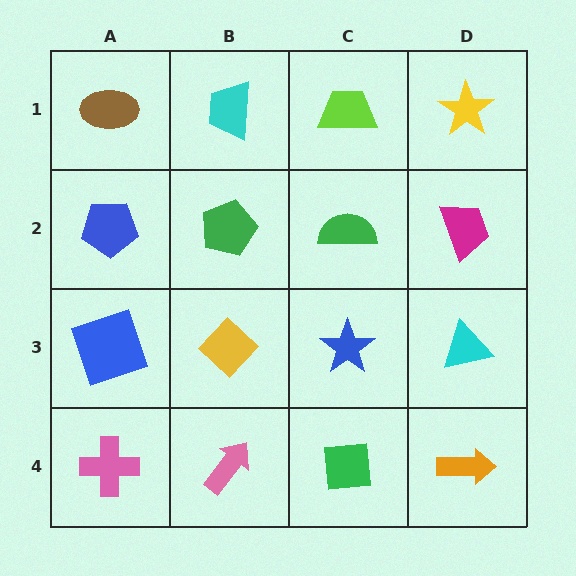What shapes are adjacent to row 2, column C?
A lime trapezoid (row 1, column C), a blue star (row 3, column C), a green pentagon (row 2, column B), a magenta trapezoid (row 2, column D).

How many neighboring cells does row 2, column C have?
4.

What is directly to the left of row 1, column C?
A cyan trapezoid.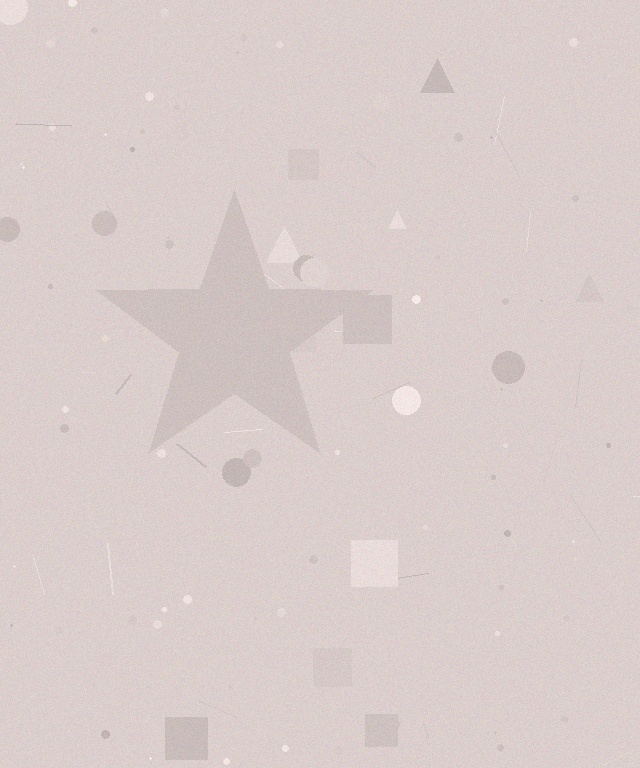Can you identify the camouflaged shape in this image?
The camouflaged shape is a star.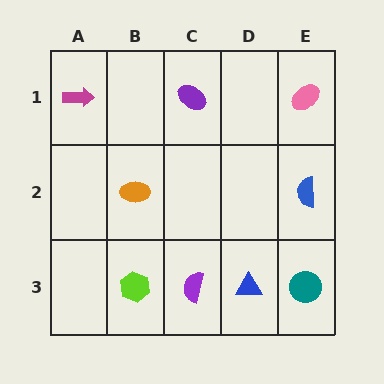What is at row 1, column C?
A purple ellipse.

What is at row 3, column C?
A purple semicircle.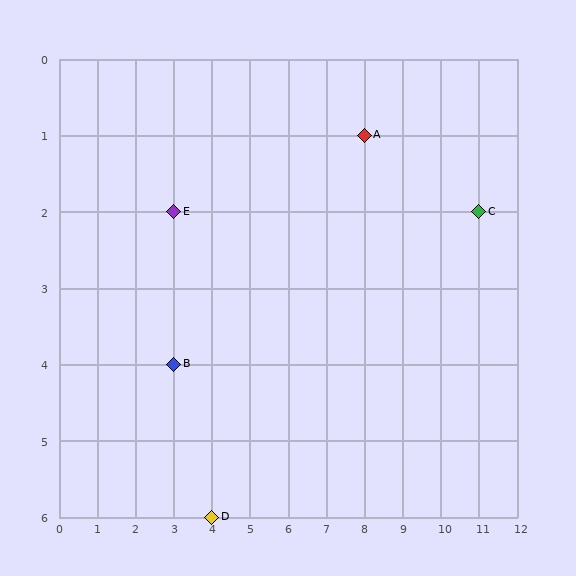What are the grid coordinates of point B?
Point B is at grid coordinates (3, 4).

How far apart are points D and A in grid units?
Points D and A are 4 columns and 5 rows apart (about 6.4 grid units diagonally).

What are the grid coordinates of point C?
Point C is at grid coordinates (11, 2).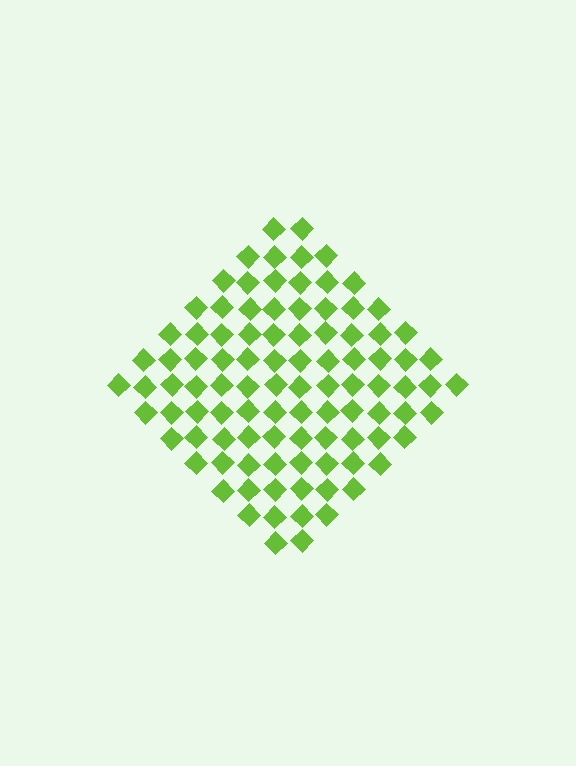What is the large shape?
The large shape is a diamond.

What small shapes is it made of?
It is made of small diamonds.